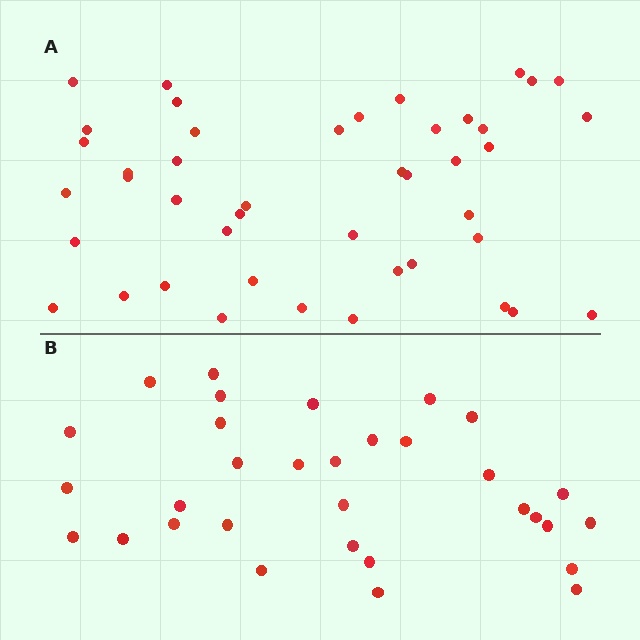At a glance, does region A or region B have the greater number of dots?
Region A (the top region) has more dots.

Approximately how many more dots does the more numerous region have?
Region A has roughly 12 or so more dots than region B.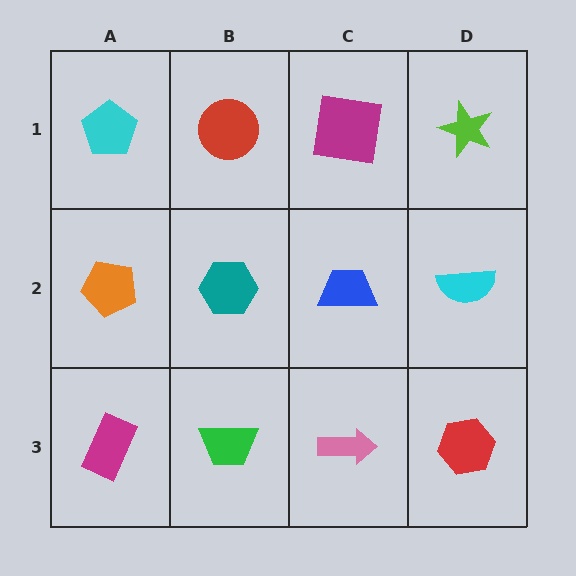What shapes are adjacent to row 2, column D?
A lime star (row 1, column D), a red hexagon (row 3, column D), a blue trapezoid (row 2, column C).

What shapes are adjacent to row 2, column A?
A cyan pentagon (row 1, column A), a magenta rectangle (row 3, column A), a teal hexagon (row 2, column B).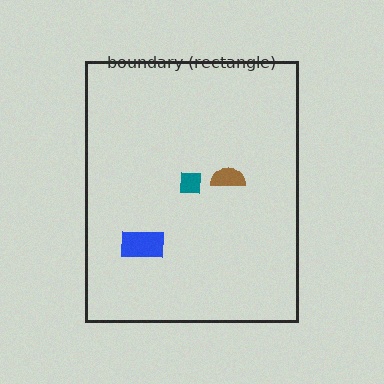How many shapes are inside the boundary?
3 inside, 0 outside.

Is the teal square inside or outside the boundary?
Inside.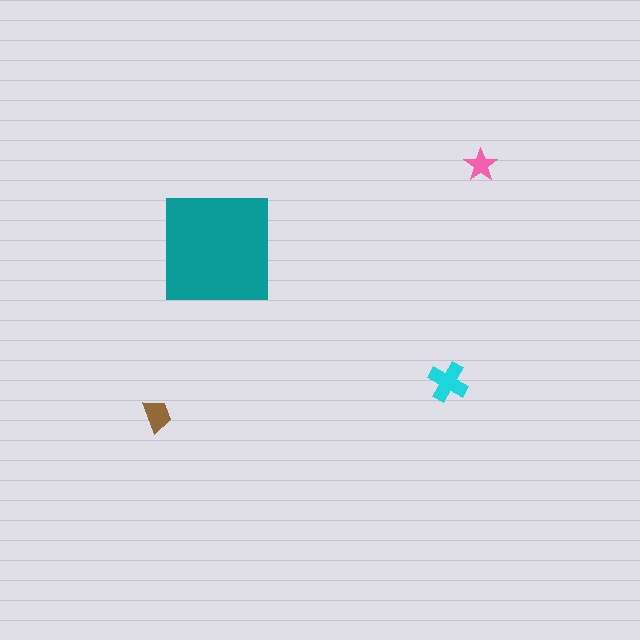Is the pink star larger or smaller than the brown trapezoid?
Smaller.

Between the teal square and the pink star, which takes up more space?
The teal square.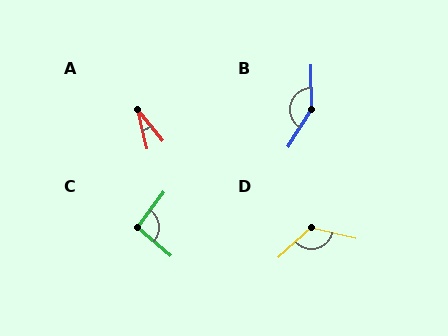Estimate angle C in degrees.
Approximately 94 degrees.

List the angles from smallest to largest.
A (26°), C (94°), D (124°), B (147°).